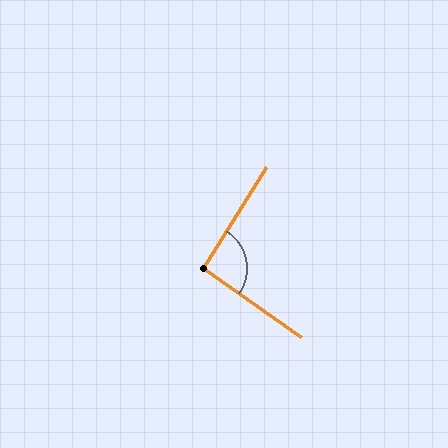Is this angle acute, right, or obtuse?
It is approximately a right angle.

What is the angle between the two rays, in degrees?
Approximately 93 degrees.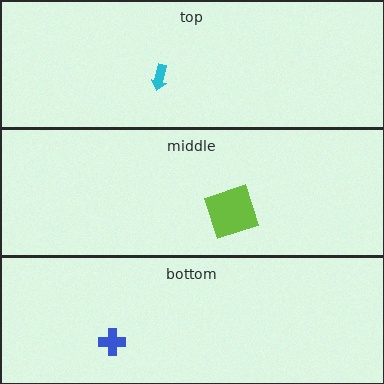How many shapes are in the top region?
1.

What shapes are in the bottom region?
The blue cross.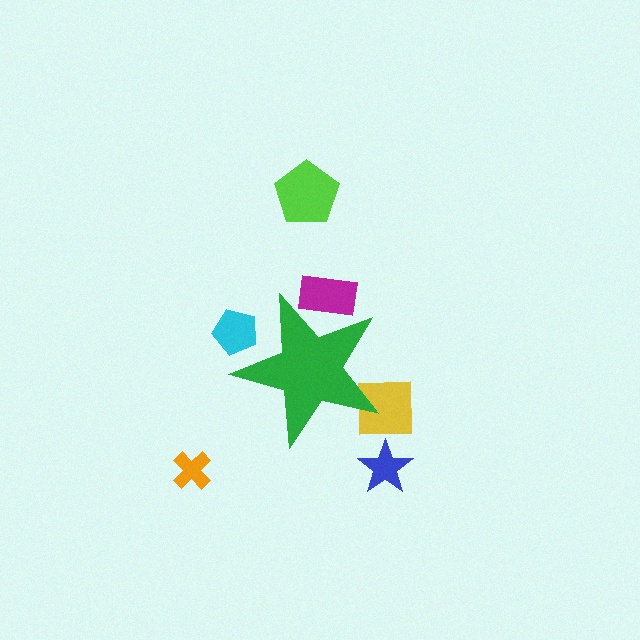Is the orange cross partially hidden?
No, the orange cross is fully visible.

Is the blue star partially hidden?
No, the blue star is fully visible.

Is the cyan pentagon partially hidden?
Yes, the cyan pentagon is partially hidden behind the green star.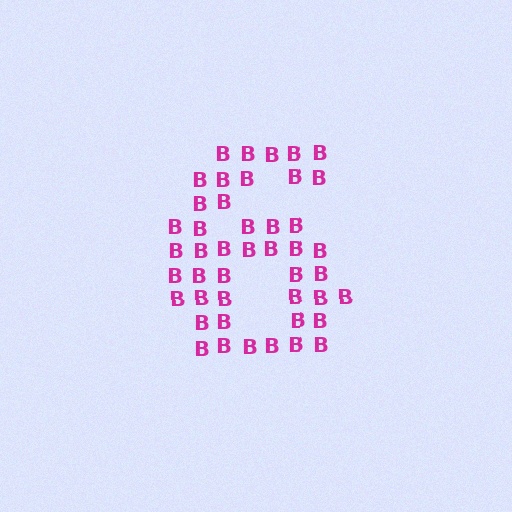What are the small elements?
The small elements are letter B's.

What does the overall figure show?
The overall figure shows the digit 6.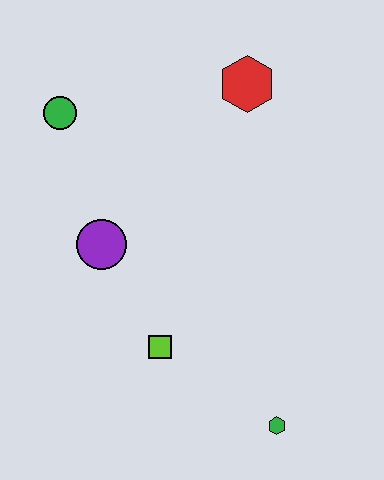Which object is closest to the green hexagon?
The lime square is closest to the green hexagon.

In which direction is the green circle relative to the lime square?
The green circle is above the lime square.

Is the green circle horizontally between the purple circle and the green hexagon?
No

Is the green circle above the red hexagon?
No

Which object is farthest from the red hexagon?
The green hexagon is farthest from the red hexagon.